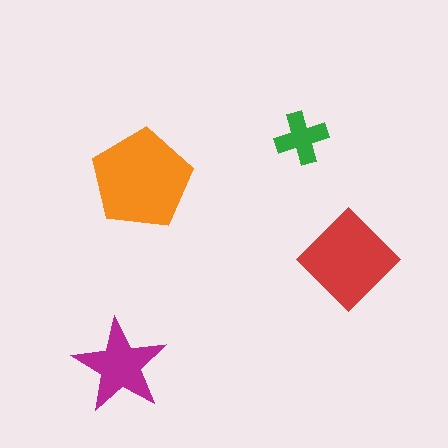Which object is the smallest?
The green cross.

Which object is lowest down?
The magenta star is bottommost.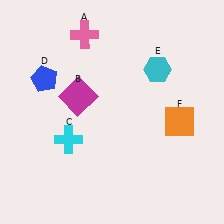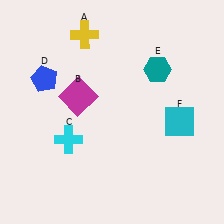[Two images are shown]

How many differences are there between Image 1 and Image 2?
There are 3 differences between the two images.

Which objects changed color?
A changed from pink to yellow. E changed from cyan to teal. F changed from orange to cyan.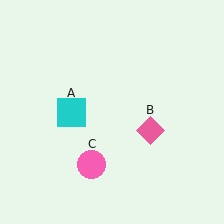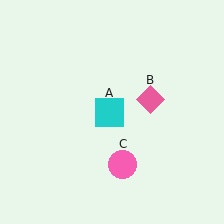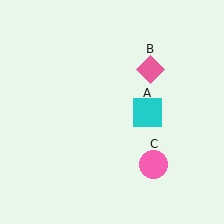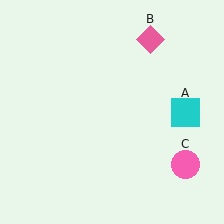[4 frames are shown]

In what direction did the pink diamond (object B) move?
The pink diamond (object B) moved up.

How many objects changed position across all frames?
3 objects changed position: cyan square (object A), pink diamond (object B), pink circle (object C).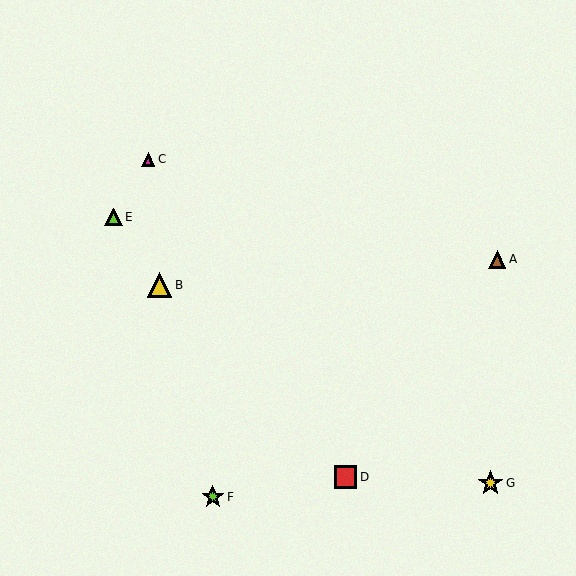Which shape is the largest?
The yellow star (labeled G) is the largest.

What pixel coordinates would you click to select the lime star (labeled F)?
Click at (213, 497) to select the lime star F.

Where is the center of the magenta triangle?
The center of the magenta triangle is at (148, 159).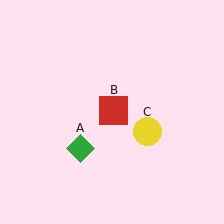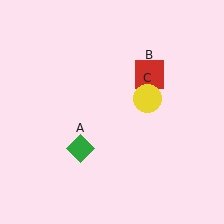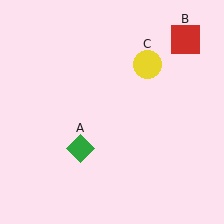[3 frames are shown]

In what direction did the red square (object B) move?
The red square (object B) moved up and to the right.